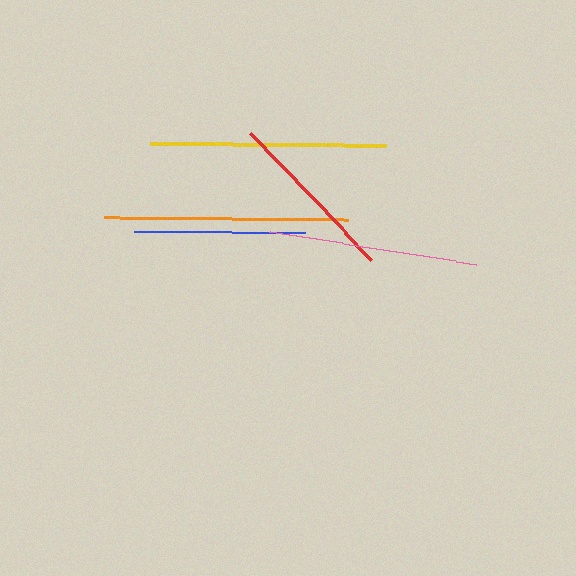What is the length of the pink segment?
The pink segment is approximately 209 pixels long.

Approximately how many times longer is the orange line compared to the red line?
The orange line is approximately 1.4 times the length of the red line.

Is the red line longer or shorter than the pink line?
The pink line is longer than the red line.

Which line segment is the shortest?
The blue line is the shortest at approximately 171 pixels.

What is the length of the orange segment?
The orange segment is approximately 244 pixels long.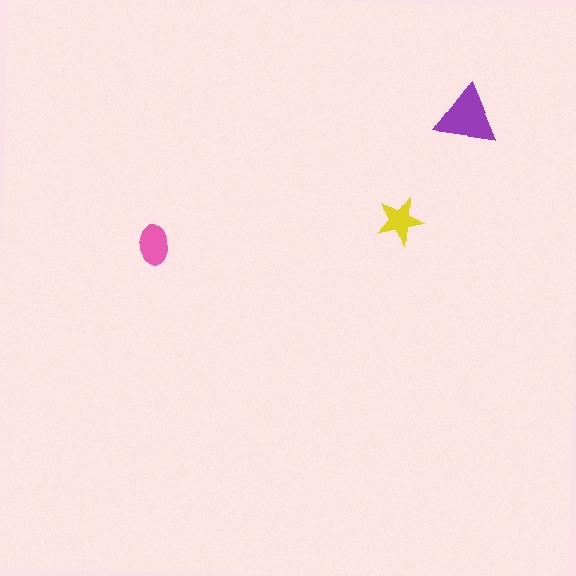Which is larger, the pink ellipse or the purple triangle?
The purple triangle.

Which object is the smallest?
The yellow star.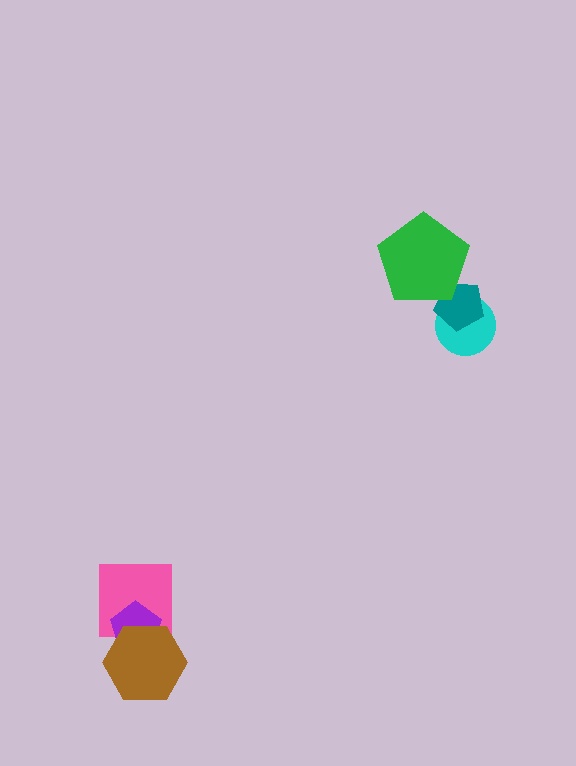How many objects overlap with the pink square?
2 objects overlap with the pink square.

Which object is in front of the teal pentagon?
The green pentagon is in front of the teal pentagon.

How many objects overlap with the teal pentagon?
2 objects overlap with the teal pentagon.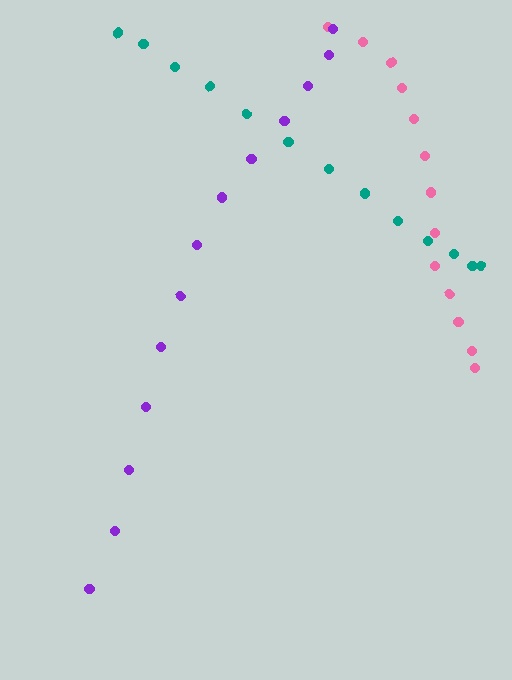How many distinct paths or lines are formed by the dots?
There are 3 distinct paths.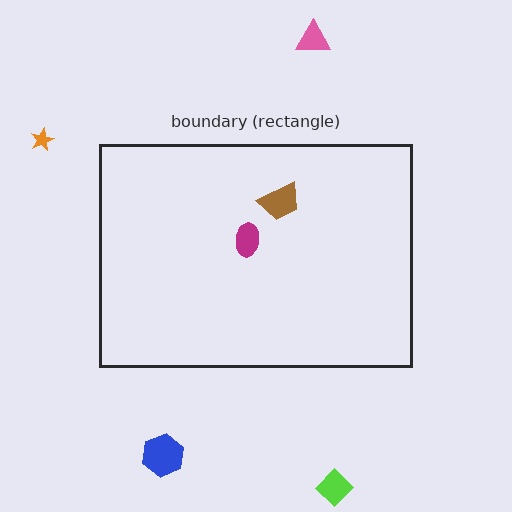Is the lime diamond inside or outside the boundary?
Outside.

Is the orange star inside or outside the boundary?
Outside.